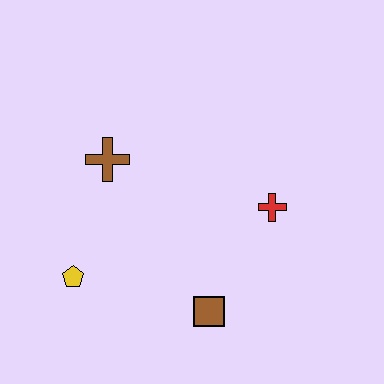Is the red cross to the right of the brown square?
Yes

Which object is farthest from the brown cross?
The brown square is farthest from the brown cross.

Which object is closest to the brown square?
The red cross is closest to the brown square.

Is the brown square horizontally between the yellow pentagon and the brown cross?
No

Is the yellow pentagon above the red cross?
No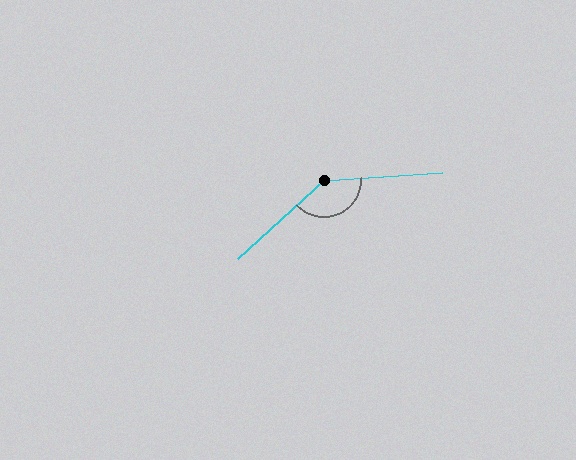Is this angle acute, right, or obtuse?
It is obtuse.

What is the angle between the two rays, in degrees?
Approximately 141 degrees.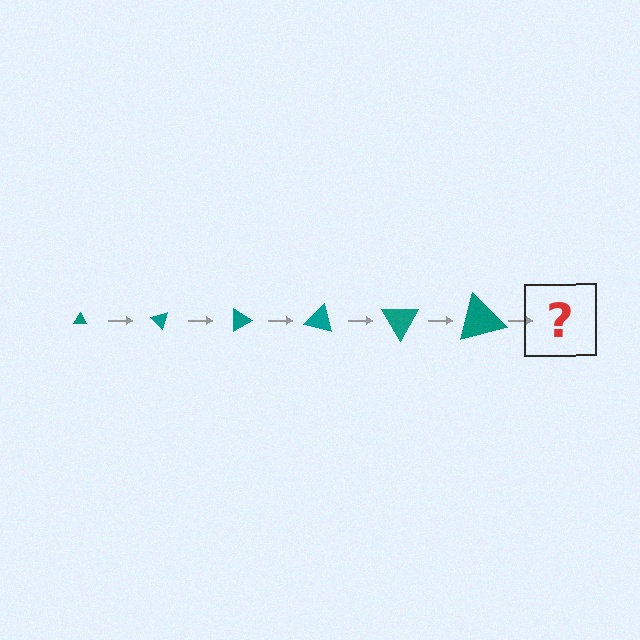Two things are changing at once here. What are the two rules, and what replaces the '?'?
The two rules are that the triangle grows larger each step and it rotates 45 degrees each step. The '?' should be a triangle, larger than the previous one and rotated 270 degrees from the start.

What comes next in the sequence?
The next element should be a triangle, larger than the previous one and rotated 270 degrees from the start.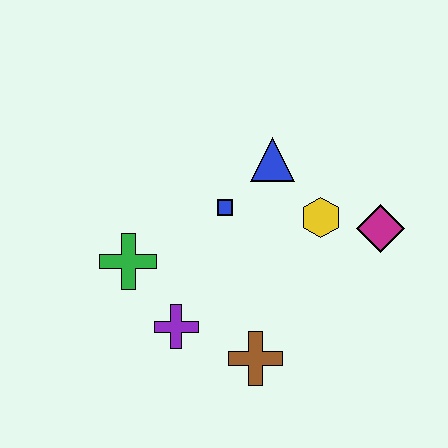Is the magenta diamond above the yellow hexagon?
No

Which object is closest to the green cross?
The purple cross is closest to the green cross.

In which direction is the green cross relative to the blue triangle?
The green cross is to the left of the blue triangle.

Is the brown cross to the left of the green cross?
No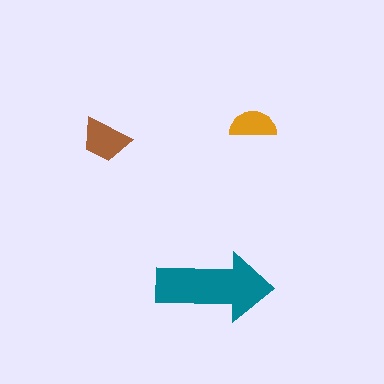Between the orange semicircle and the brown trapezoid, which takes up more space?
The brown trapezoid.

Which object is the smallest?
The orange semicircle.